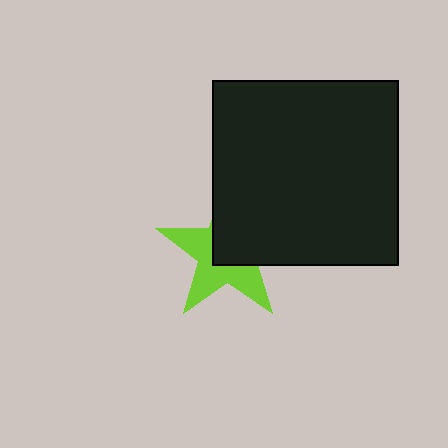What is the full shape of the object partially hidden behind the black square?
The partially hidden object is a lime star.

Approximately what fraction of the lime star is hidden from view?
Roughly 49% of the lime star is hidden behind the black square.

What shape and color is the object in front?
The object in front is a black square.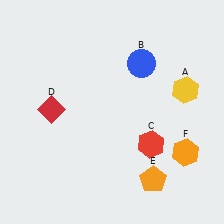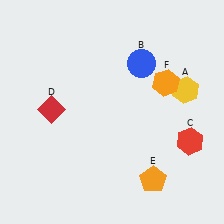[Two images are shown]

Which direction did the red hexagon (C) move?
The red hexagon (C) moved right.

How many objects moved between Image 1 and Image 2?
2 objects moved between the two images.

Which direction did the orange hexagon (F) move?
The orange hexagon (F) moved up.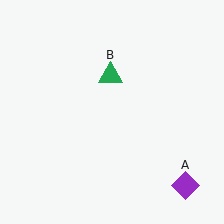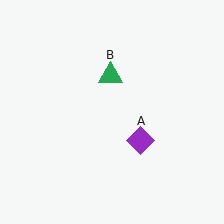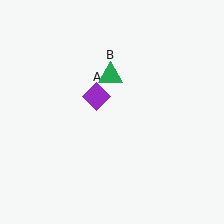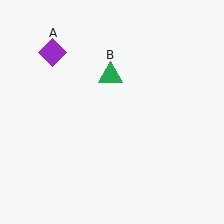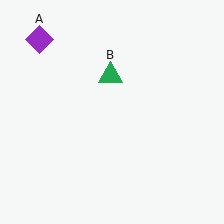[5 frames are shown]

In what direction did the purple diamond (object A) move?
The purple diamond (object A) moved up and to the left.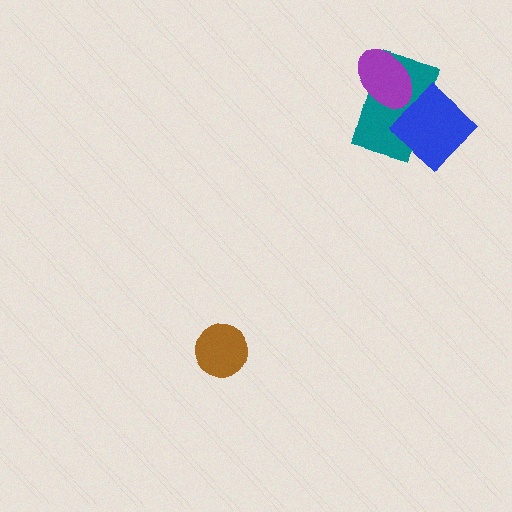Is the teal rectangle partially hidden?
Yes, it is partially covered by another shape.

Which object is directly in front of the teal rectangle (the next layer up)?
The blue diamond is directly in front of the teal rectangle.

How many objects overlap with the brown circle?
0 objects overlap with the brown circle.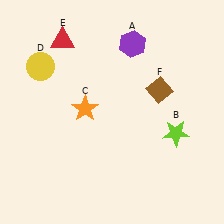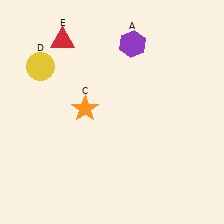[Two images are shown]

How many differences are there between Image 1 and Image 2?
There are 2 differences between the two images.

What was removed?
The brown diamond (F), the lime star (B) were removed in Image 2.